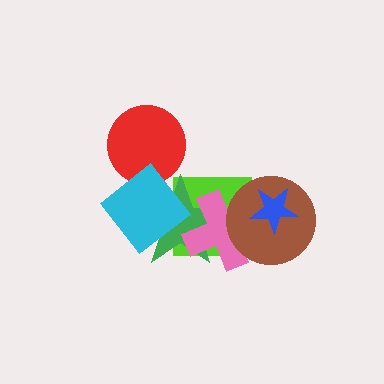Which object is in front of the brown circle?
The blue star is in front of the brown circle.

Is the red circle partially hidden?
Yes, it is partially covered by another shape.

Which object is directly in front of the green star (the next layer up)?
The pink cross is directly in front of the green star.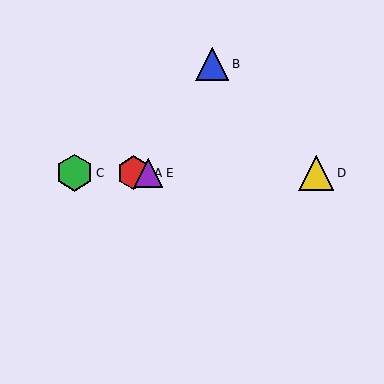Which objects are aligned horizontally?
Objects A, C, D, E are aligned horizontally.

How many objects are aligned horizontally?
4 objects (A, C, D, E) are aligned horizontally.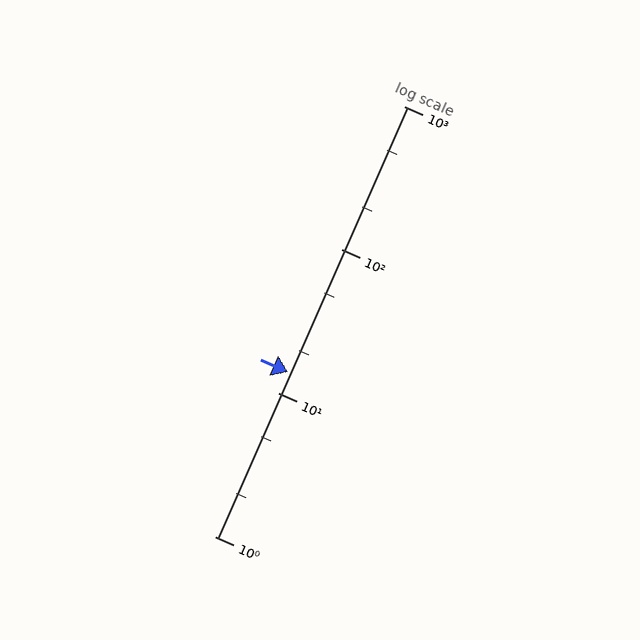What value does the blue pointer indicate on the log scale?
The pointer indicates approximately 14.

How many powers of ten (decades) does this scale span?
The scale spans 3 decades, from 1 to 1000.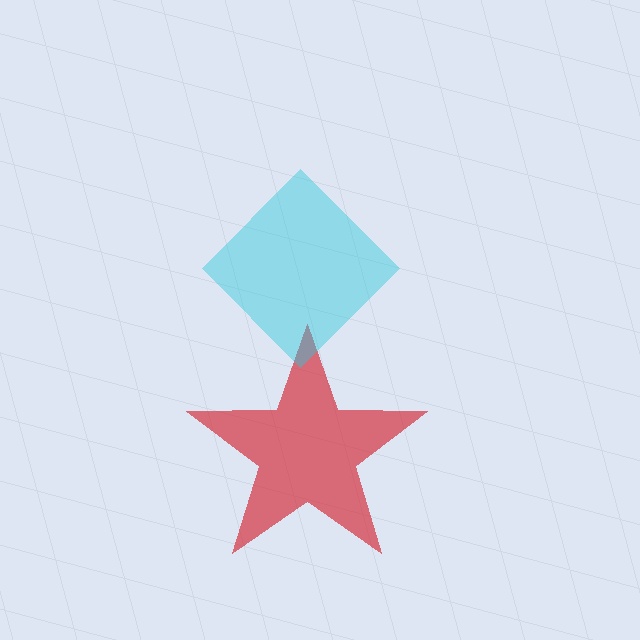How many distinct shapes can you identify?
There are 2 distinct shapes: a red star, a cyan diamond.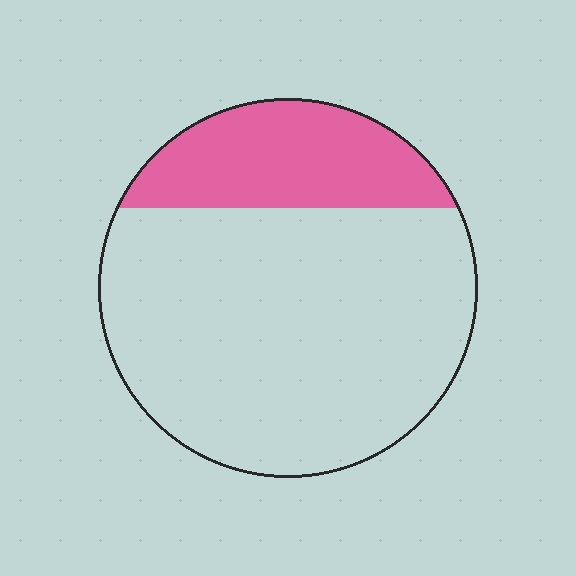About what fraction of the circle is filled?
About one quarter (1/4).